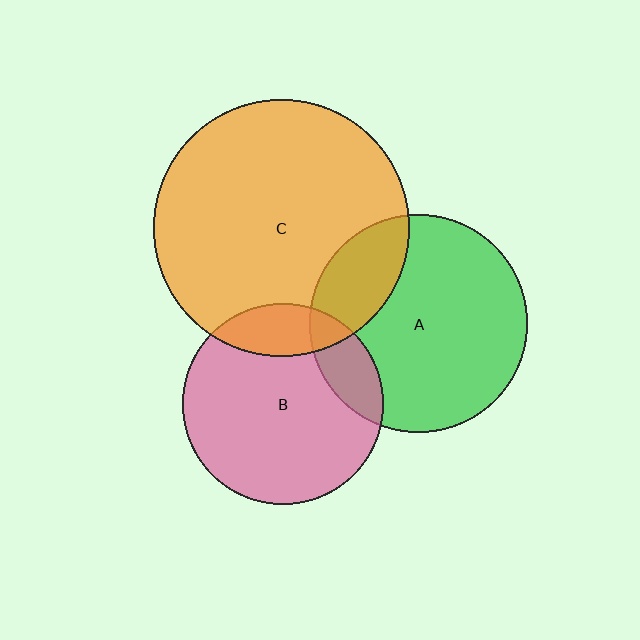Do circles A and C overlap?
Yes.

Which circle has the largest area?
Circle C (orange).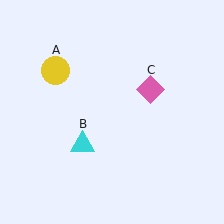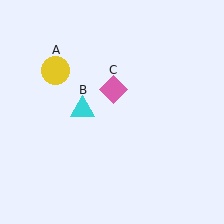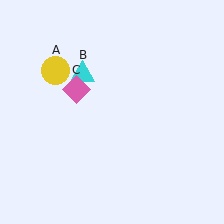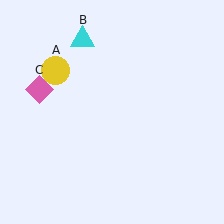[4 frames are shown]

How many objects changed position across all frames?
2 objects changed position: cyan triangle (object B), pink diamond (object C).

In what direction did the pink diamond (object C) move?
The pink diamond (object C) moved left.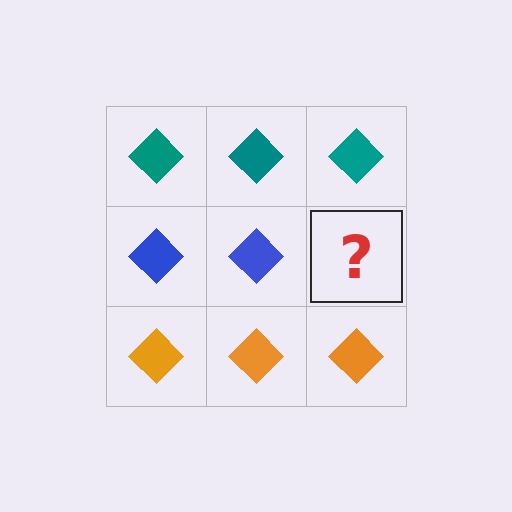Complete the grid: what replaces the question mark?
The question mark should be replaced with a blue diamond.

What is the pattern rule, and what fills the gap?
The rule is that each row has a consistent color. The gap should be filled with a blue diamond.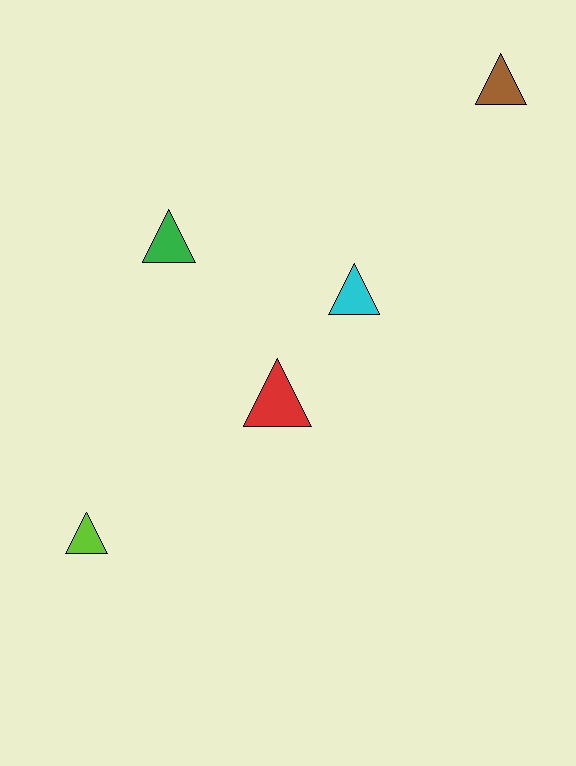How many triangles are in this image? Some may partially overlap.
There are 5 triangles.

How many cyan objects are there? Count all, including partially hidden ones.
There is 1 cyan object.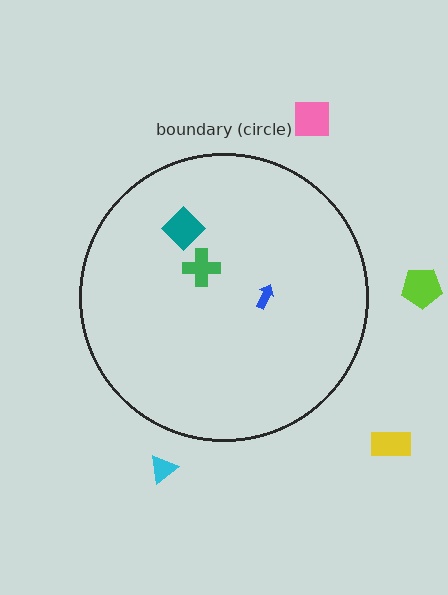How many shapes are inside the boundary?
3 inside, 4 outside.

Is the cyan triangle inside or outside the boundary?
Outside.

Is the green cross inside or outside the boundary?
Inside.